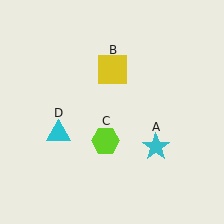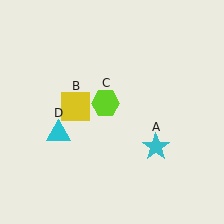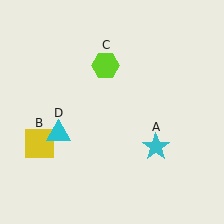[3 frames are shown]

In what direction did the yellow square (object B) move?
The yellow square (object B) moved down and to the left.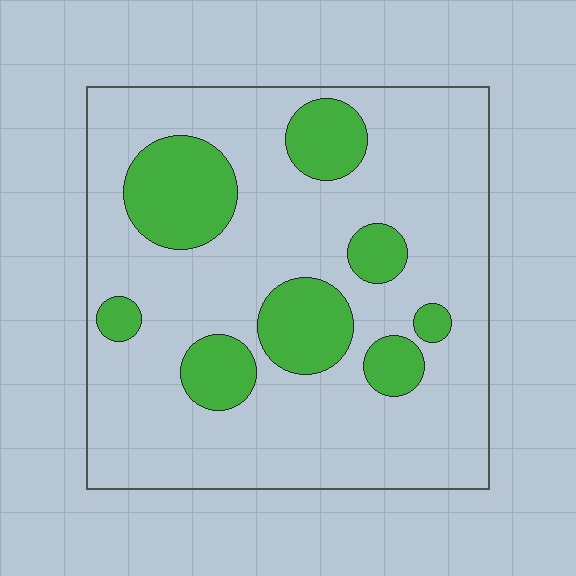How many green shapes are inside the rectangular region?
8.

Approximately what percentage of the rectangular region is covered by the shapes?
Approximately 20%.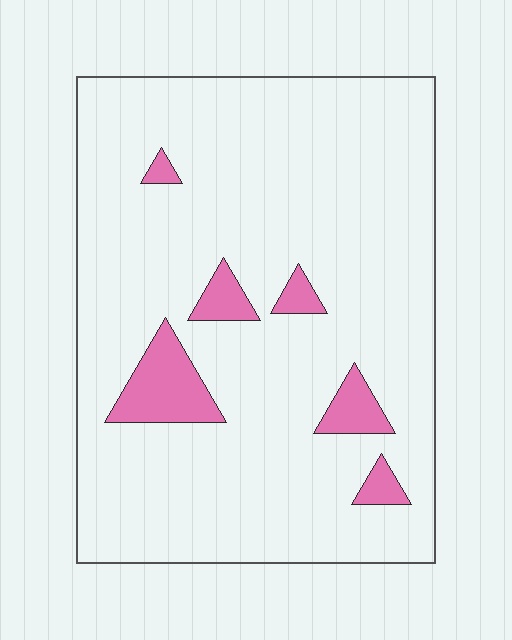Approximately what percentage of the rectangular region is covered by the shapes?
Approximately 10%.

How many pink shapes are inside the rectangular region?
6.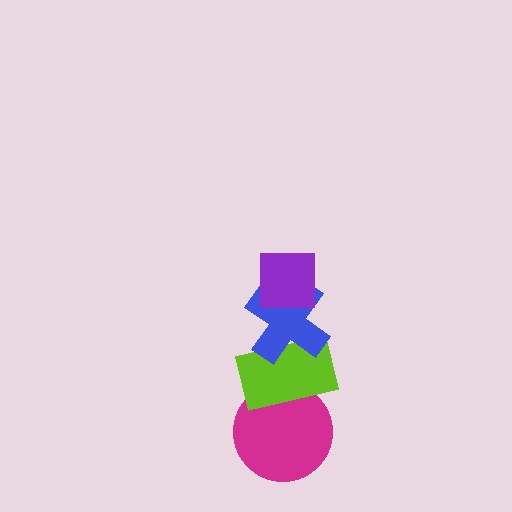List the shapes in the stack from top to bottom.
From top to bottom: the purple square, the blue cross, the lime rectangle, the magenta circle.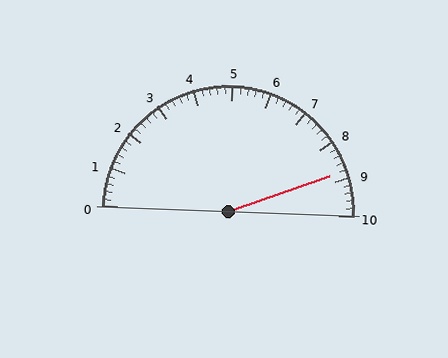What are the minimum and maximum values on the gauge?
The gauge ranges from 0 to 10.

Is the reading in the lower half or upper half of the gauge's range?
The reading is in the upper half of the range (0 to 10).